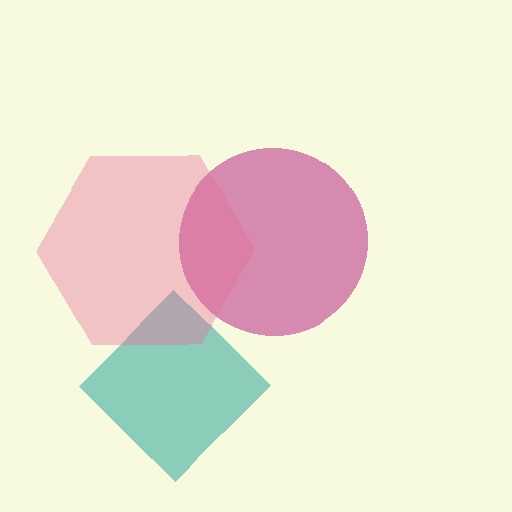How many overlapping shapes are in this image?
There are 3 overlapping shapes in the image.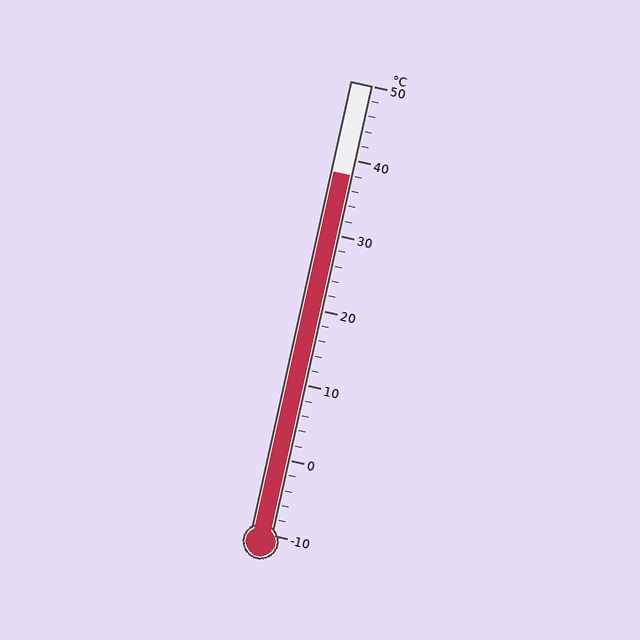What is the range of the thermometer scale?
The thermometer scale ranges from -10°C to 50°C.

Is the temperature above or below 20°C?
The temperature is above 20°C.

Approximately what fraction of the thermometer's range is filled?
The thermometer is filled to approximately 80% of its range.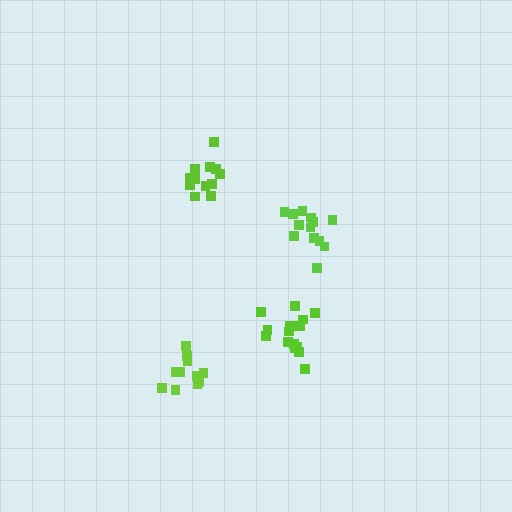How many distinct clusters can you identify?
There are 4 distinct clusters.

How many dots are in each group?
Group 1: 13 dots, Group 2: 15 dots, Group 3: 12 dots, Group 4: 11 dots (51 total).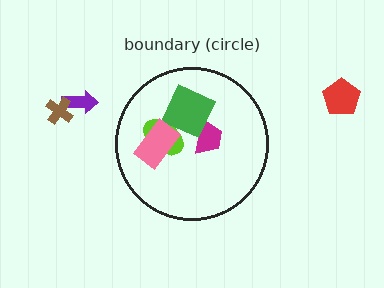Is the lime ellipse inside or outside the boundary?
Inside.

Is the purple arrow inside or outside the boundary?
Outside.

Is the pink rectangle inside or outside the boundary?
Inside.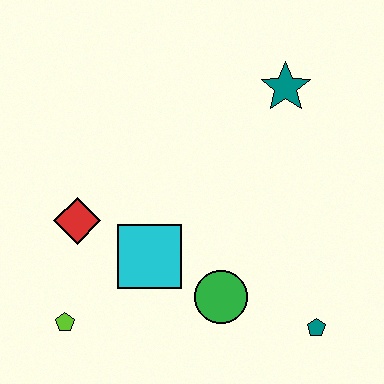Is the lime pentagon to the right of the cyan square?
No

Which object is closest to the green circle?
The cyan square is closest to the green circle.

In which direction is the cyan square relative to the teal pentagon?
The cyan square is to the left of the teal pentagon.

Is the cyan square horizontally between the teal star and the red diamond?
Yes